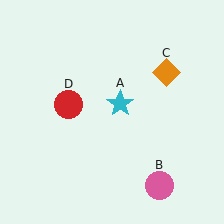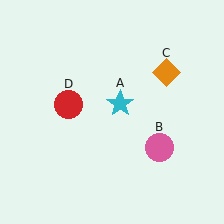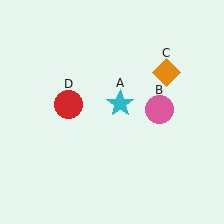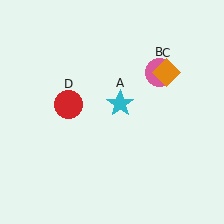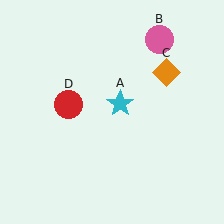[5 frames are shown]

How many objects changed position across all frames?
1 object changed position: pink circle (object B).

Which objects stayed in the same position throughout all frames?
Cyan star (object A) and orange diamond (object C) and red circle (object D) remained stationary.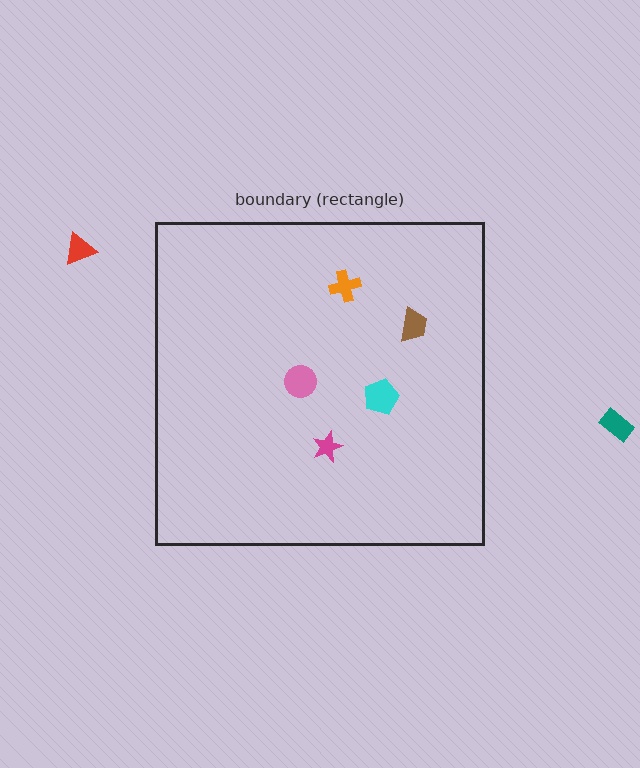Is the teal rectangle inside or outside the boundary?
Outside.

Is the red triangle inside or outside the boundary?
Outside.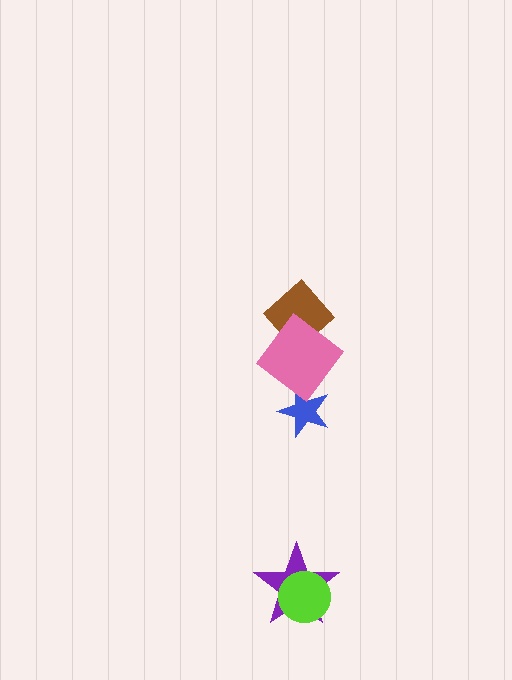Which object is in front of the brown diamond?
The pink diamond is in front of the brown diamond.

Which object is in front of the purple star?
The lime circle is in front of the purple star.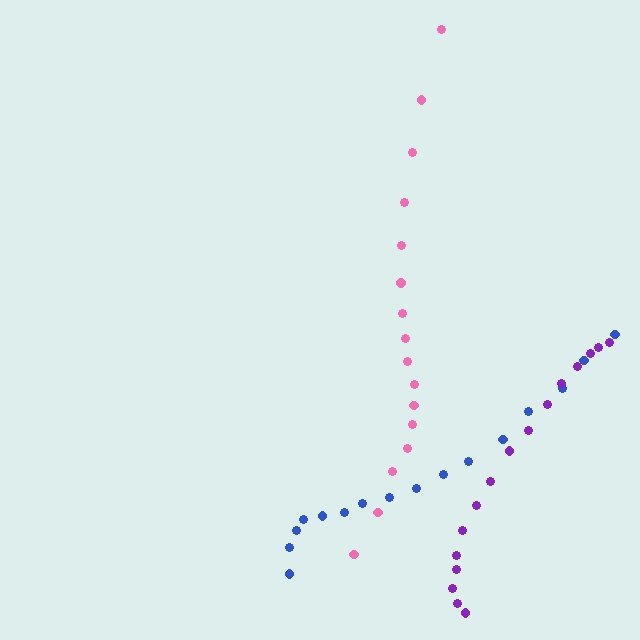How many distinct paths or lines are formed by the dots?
There are 3 distinct paths.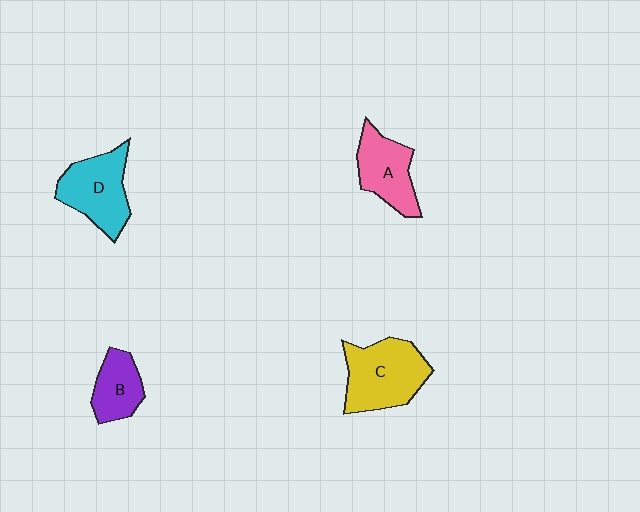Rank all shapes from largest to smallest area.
From largest to smallest: C (yellow), D (cyan), A (pink), B (purple).